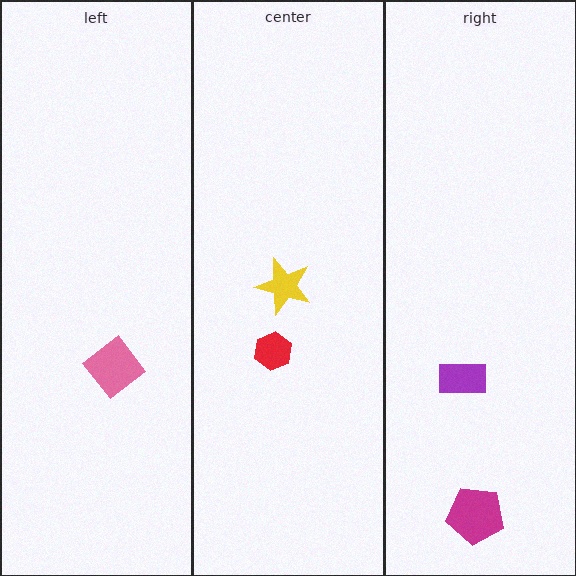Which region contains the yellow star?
The center region.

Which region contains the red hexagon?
The center region.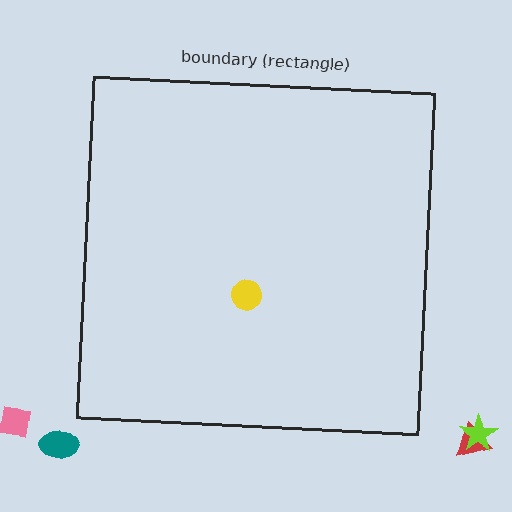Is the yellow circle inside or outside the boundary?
Inside.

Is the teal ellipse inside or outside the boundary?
Outside.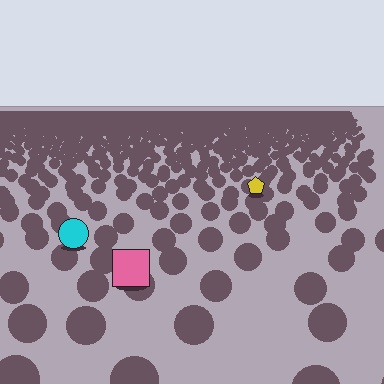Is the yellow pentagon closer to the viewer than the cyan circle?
No. The cyan circle is closer — you can tell from the texture gradient: the ground texture is coarser near it.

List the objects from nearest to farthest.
From nearest to farthest: the pink square, the cyan circle, the yellow pentagon.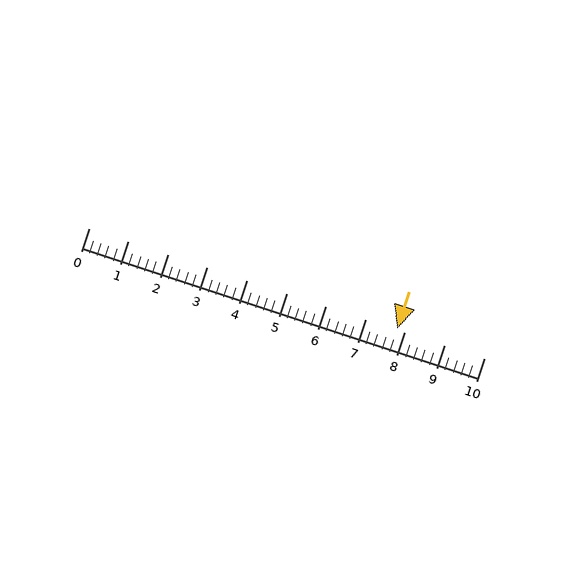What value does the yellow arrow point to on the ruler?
The yellow arrow points to approximately 7.8.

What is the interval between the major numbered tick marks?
The major tick marks are spaced 1 units apart.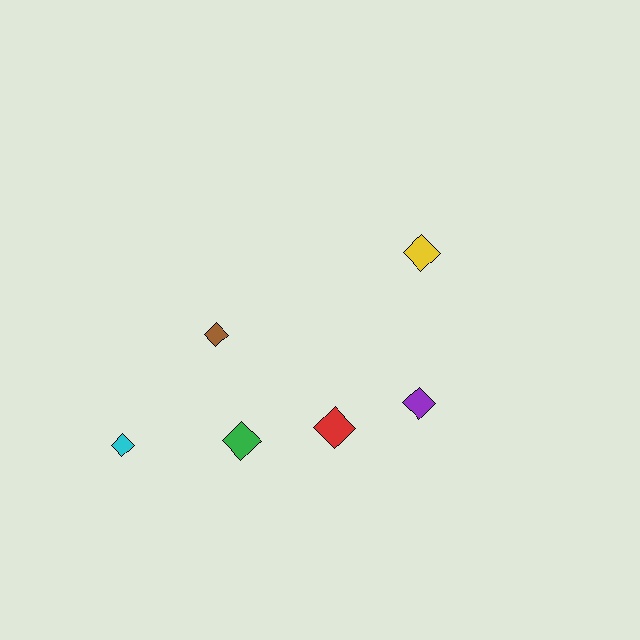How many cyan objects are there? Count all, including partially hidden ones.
There is 1 cyan object.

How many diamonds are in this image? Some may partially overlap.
There are 6 diamonds.